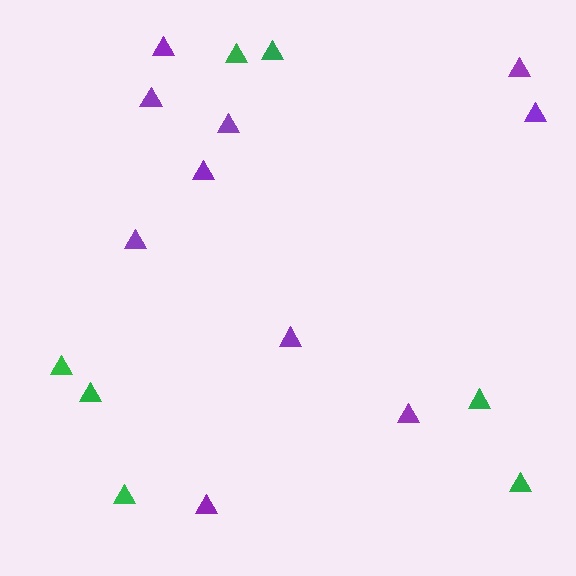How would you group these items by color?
There are 2 groups: one group of purple triangles (10) and one group of green triangles (7).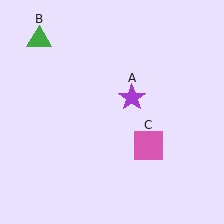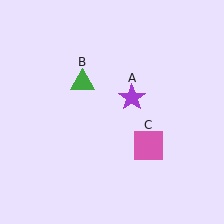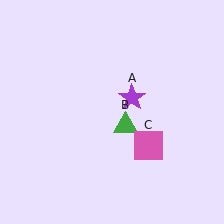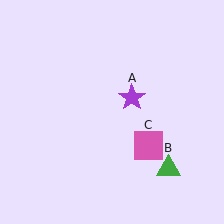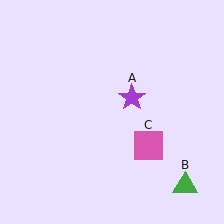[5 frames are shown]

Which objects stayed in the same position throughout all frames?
Purple star (object A) and pink square (object C) remained stationary.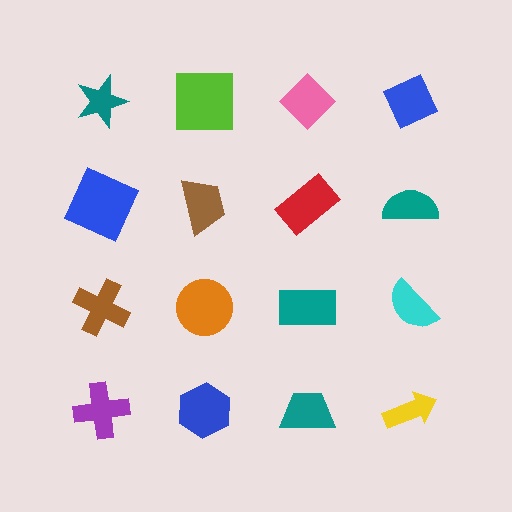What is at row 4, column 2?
A blue hexagon.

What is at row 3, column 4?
A cyan semicircle.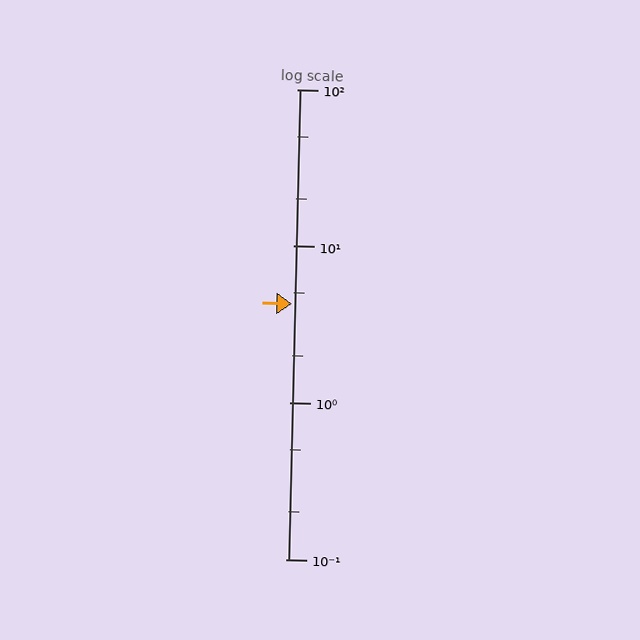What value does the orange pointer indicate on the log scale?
The pointer indicates approximately 4.3.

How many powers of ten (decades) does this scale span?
The scale spans 3 decades, from 0.1 to 100.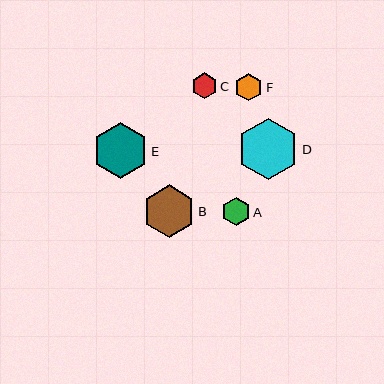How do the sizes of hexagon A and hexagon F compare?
Hexagon A and hexagon F are approximately the same size.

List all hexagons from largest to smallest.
From largest to smallest: D, E, B, A, F, C.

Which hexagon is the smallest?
Hexagon C is the smallest with a size of approximately 26 pixels.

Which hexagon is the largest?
Hexagon D is the largest with a size of approximately 61 pixels.